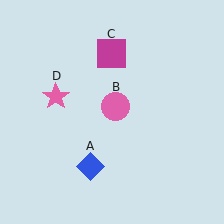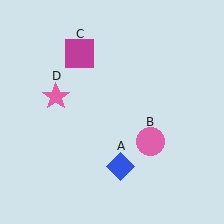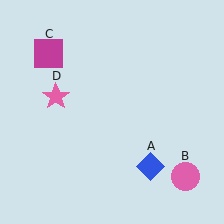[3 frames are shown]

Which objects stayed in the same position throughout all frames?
Pink star (object D) remained stationary.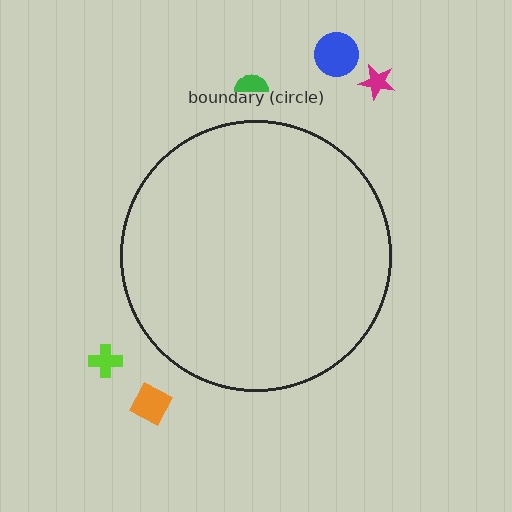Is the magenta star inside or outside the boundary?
Outside.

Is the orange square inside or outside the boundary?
Outside.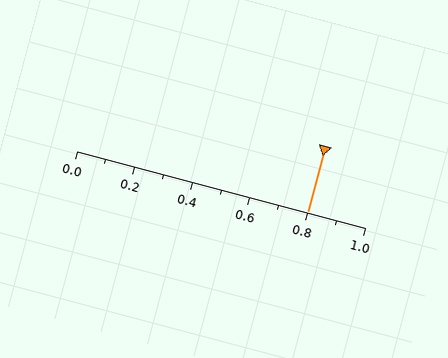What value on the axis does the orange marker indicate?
The marker indicates approximately 0.8.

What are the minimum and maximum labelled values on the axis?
The axis runs from 0.0 to 1.0.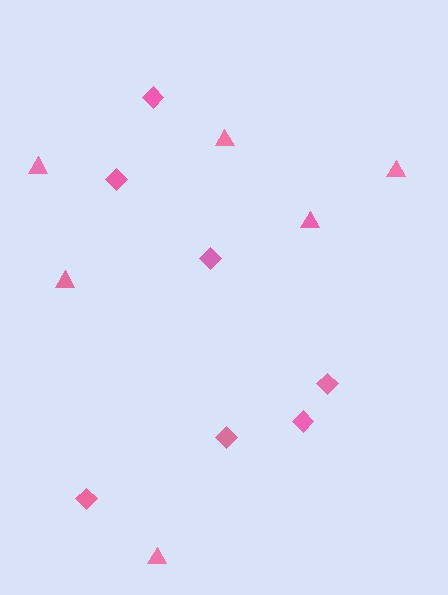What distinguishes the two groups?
There are 2 groups: one group of triangles (6) and one group of diamonds (7).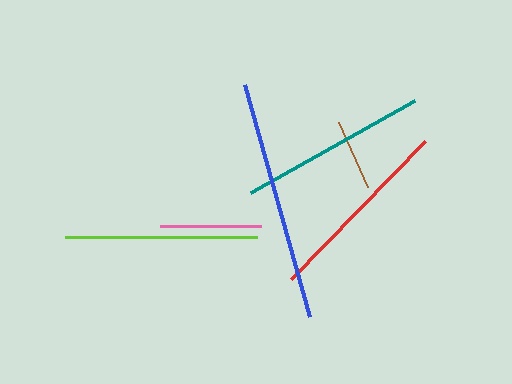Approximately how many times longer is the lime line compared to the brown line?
The lime line is approximately 2.7 times the length of the brown line.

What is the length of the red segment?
The red segment is approximately 192 pixels long.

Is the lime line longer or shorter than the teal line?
The lime line is longer than the teal line.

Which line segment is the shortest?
The brown line is the shortest at approximately 71 pixels.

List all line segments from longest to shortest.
From longest to shortest: blue, lime, red, teal, pink, brown.